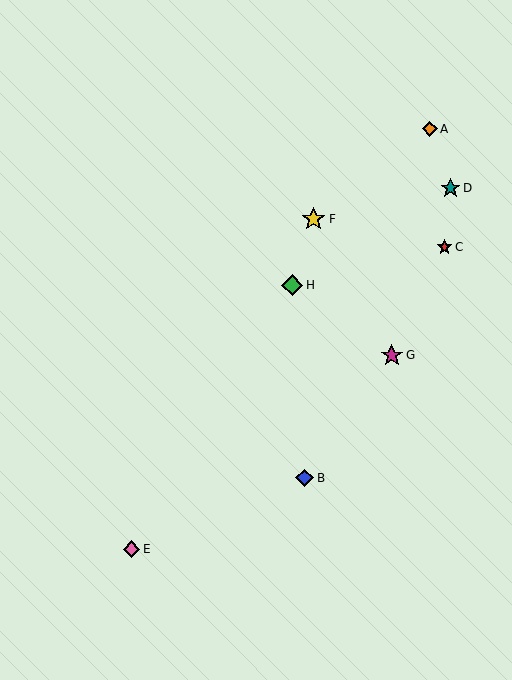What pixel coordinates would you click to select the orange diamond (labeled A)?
Click at (430, 129) to select the orange diamond A.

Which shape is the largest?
The yellow star (labeled F) is the largest.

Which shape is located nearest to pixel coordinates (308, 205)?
The yellow star (labeled F) at (314, 219) is nearest to that location.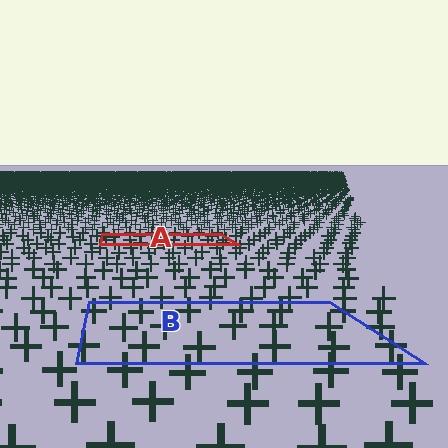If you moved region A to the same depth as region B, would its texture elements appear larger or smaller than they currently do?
They would appear larger. At a closer depth, the same texture elements are projected at a bigger on-screen size.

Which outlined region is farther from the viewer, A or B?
Region A is farther from the viewer — the texture elements inside it appear smaller and more densely packed.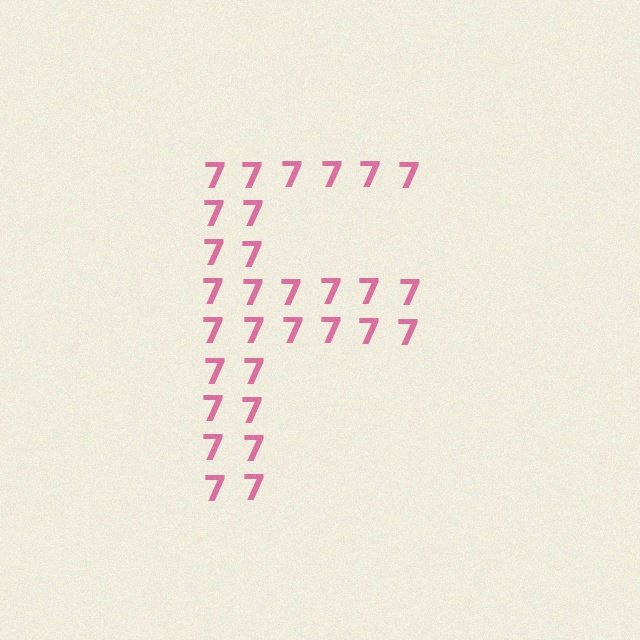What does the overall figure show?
The overall figure shows the letter F.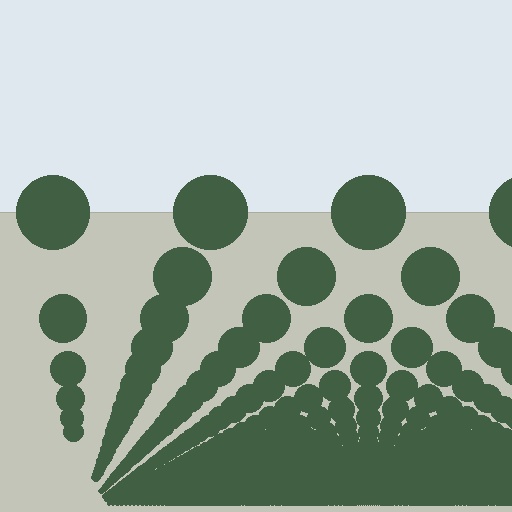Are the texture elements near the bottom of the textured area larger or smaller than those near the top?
Smaller. The gradient is inverted — elements near the bottom are smaller and denser.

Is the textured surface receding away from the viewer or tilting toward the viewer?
The surface appears to tilt toward the viewer. Texture elements get larger and sparser toward the top.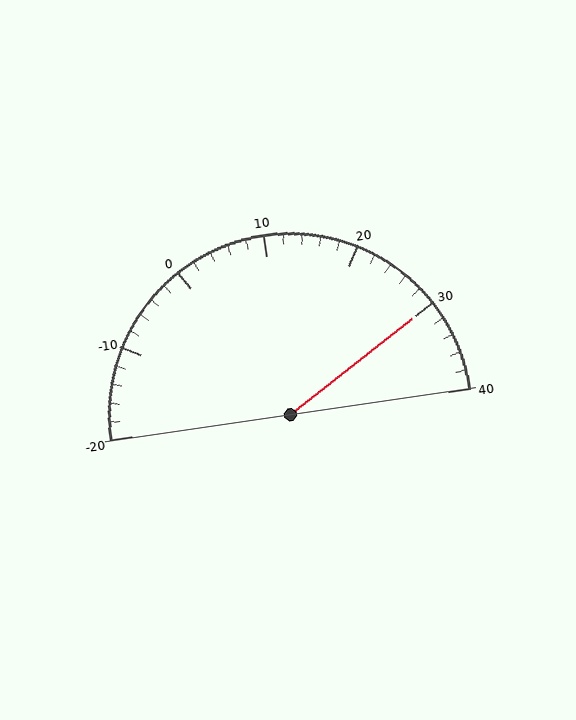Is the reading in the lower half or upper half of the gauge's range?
The reading is in the upper half of the range (-20 to 40).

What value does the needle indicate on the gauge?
The needle indicates approximately 30.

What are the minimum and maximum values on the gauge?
The gauge ranges from -20 to 40.